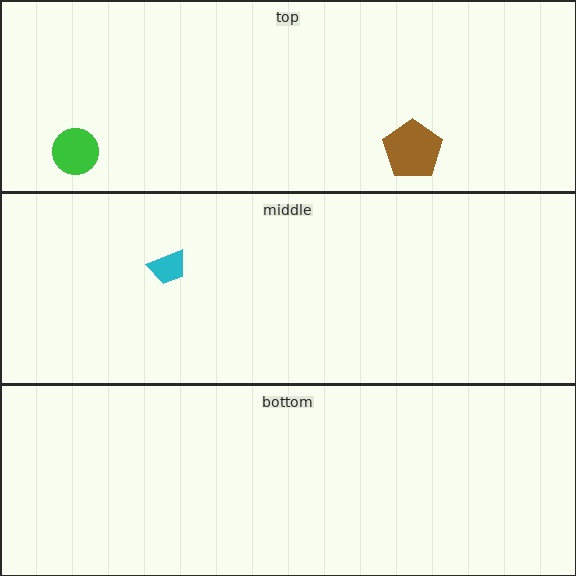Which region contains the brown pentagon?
The top region.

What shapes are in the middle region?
The cyan trapezoid.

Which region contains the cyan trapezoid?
The middle region.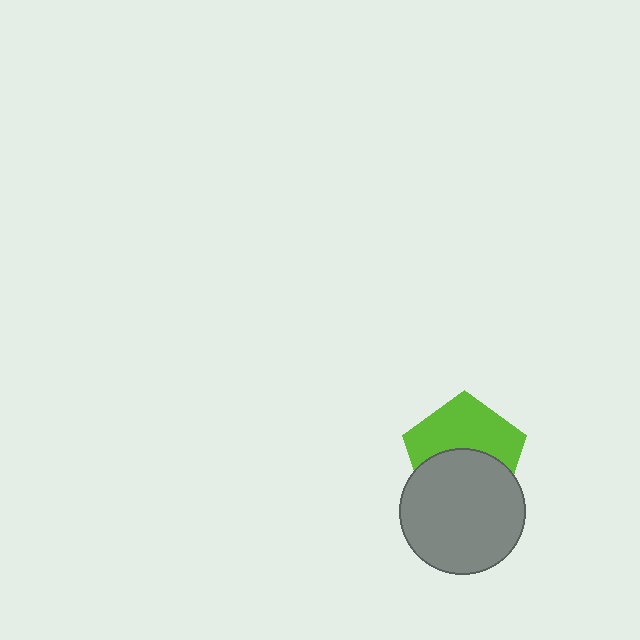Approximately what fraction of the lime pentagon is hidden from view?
Roughly 48% of the lime pentagon is hidden behind the gray circle.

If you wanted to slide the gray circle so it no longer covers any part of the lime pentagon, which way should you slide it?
Slide it down — that is the most direct way to separate the two shapes.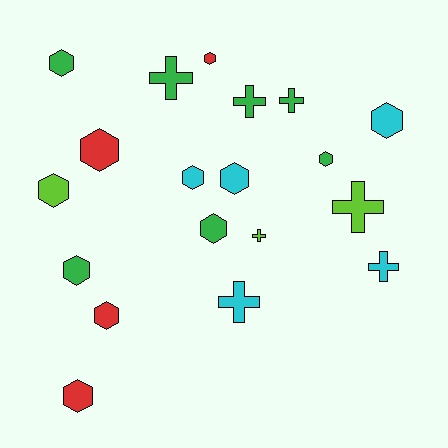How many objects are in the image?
There are 19 objects.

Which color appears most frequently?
Green, with 7 objects.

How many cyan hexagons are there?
There are 3 cyan hexagons.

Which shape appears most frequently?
Hexagon, with 12 objects.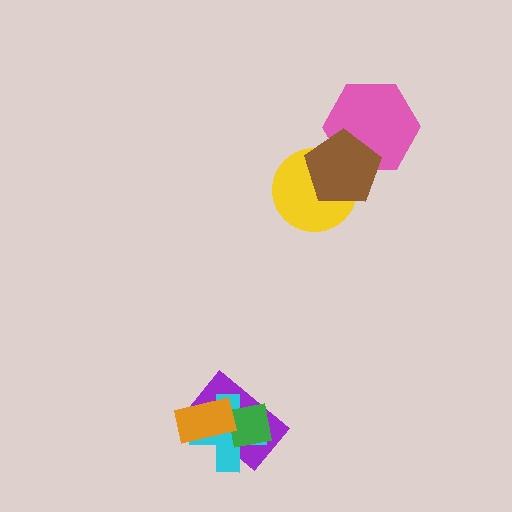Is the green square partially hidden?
Yes, it is partially covered by another shape.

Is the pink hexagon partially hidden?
Yes, it is partially covered by another shape.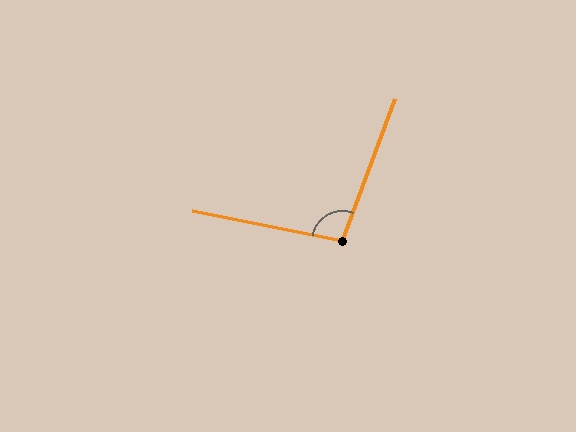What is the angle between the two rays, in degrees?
Approximately 99 degrees.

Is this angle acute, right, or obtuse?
It is obtuse.